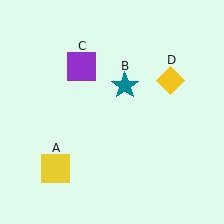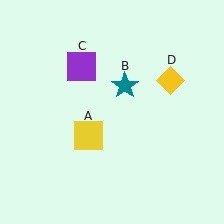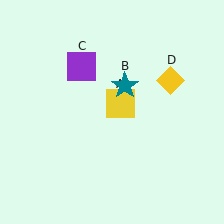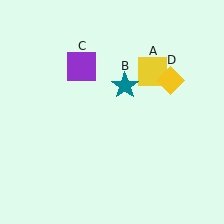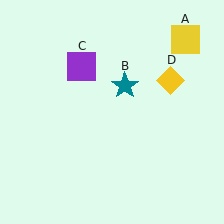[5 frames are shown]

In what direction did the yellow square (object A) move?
The yellow square (object A) moved up and to the right.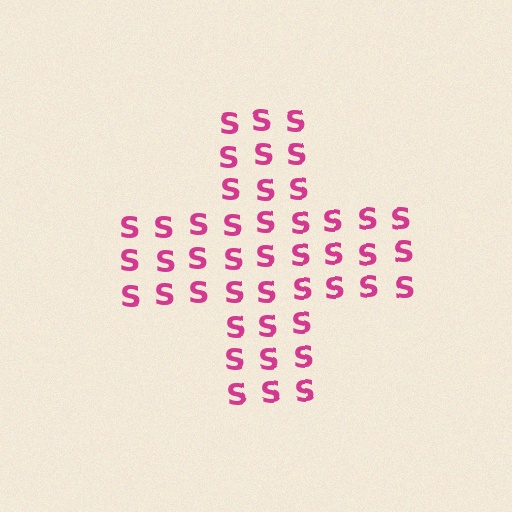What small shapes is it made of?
It is made of small letter S's.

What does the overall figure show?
The overall figure shows a cross.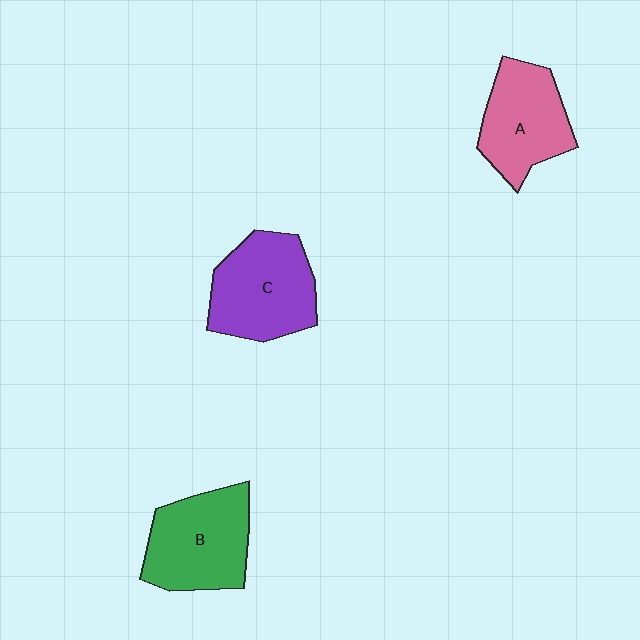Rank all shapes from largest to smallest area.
From largest to smallest: C (purple), B (green), A (pink).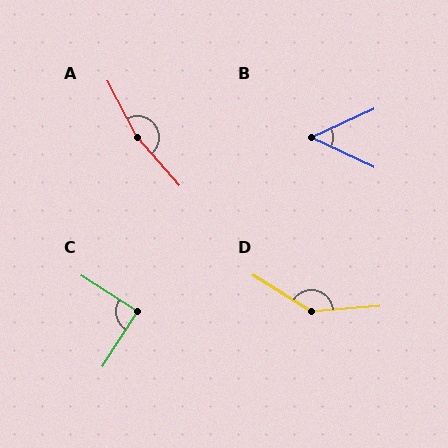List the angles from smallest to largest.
B (50°), C (90°), D (143°), A (166°).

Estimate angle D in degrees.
Approximately 143 degrees.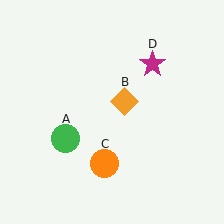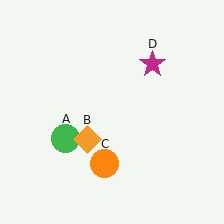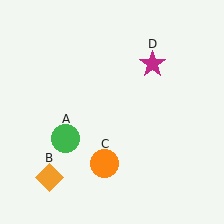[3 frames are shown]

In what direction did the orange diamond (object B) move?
The orange diamond (object B) moved down and to the left.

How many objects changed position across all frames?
1 object changed position: orange diamond (object B).